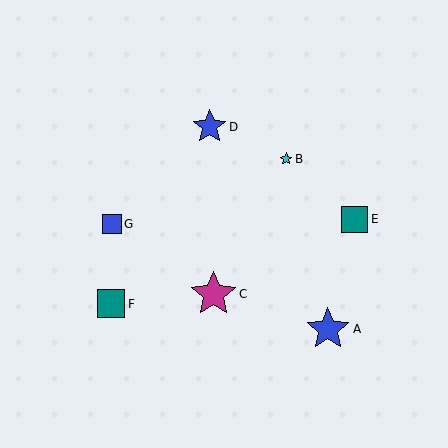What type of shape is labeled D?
Shape D is a blue star.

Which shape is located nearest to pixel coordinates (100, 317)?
The teal square (labeled F) at (111, 304) is nearest to that location.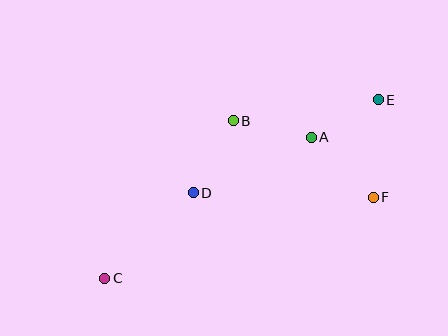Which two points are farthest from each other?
Points C and E are farthest from each other.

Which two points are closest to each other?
Points A and E are closest to each other.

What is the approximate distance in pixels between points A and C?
The distance between A and C is approximately 250 pixels.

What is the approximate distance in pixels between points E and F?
The distance between E and F is approximately 97 pixels.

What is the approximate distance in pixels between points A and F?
The distance between A and F is approximately 86 pixels.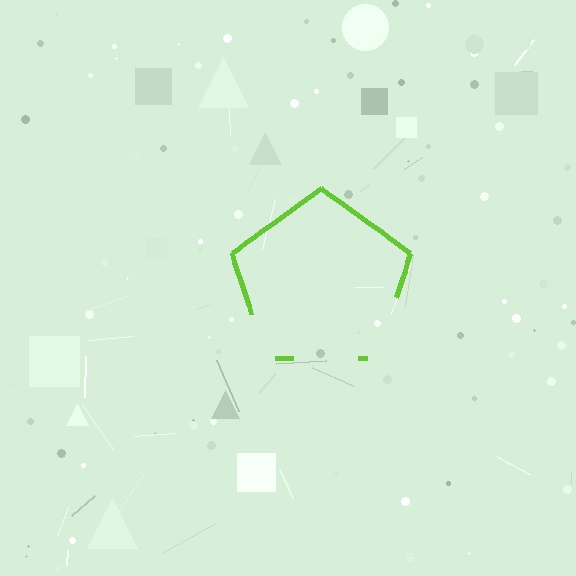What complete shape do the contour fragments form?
The contour fragments form a pentagon.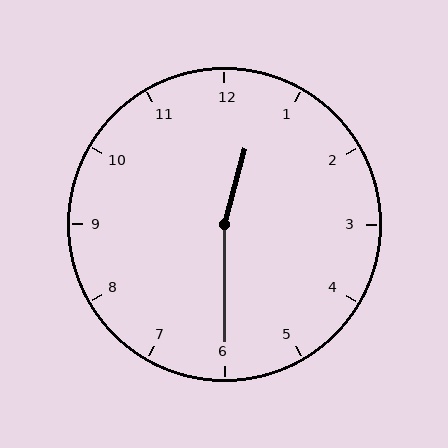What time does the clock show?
12:30.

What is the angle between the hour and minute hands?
Approximately 165 degrees.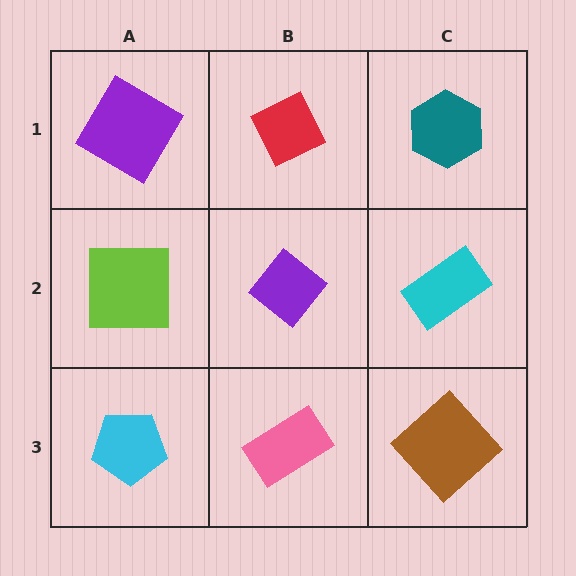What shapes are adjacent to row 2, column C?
A teal hexagon (row 1, column C), a brown diamond (row 3, column C), a purple diamond (row 2, column B).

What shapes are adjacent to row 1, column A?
A lime square (row 2, column A), a red diamond (row 1, column B).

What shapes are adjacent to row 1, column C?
A cyan rectangle (row 2, column C), a red diamond (row 1, column B).